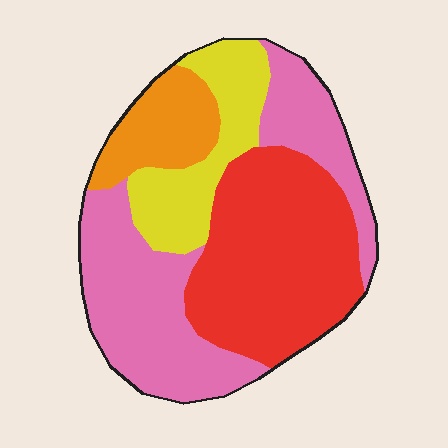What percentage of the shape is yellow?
Yellow covers 16% of the shape.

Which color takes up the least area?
Orange, at roughly 10%.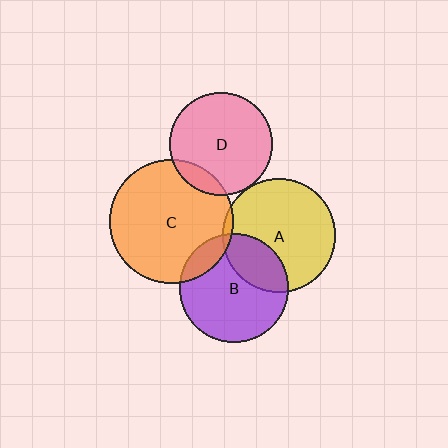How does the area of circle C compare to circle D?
Approximately 1.5 times.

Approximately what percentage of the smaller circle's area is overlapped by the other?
Approximately 25%.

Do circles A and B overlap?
Yes.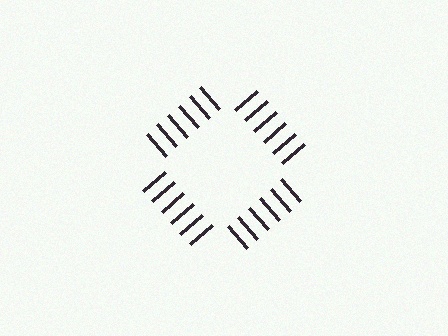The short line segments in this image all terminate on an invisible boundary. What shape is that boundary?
An illusory square — the line segments terminate on its edges but no continuous stroke is drawn.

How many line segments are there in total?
24 — 6 along each of the 4 edges.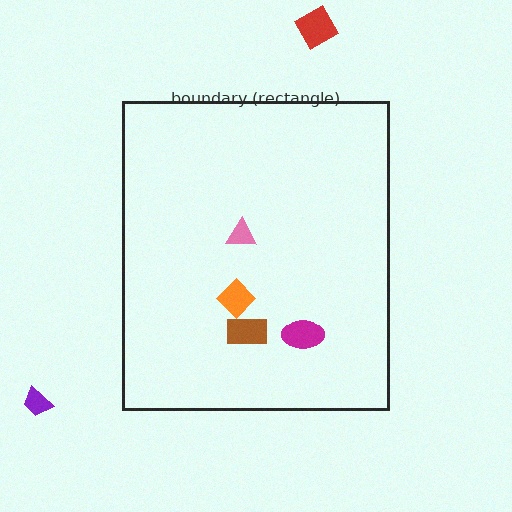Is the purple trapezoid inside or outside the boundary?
Outside.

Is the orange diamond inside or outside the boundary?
Inside.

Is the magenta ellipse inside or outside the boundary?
Inside.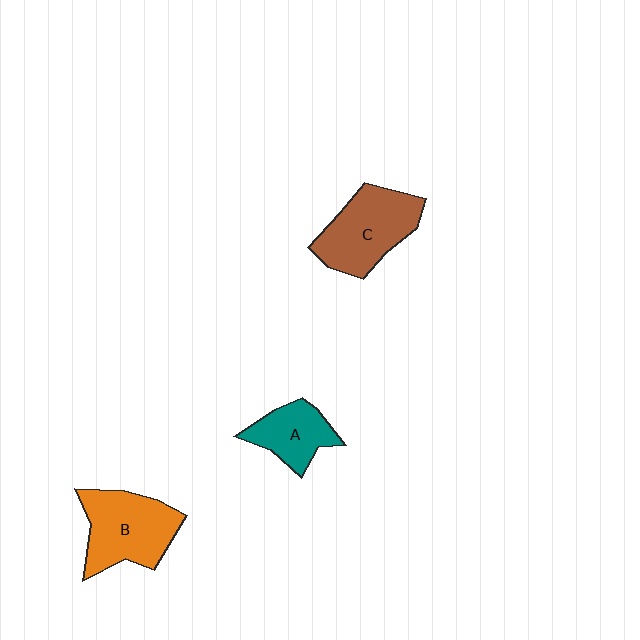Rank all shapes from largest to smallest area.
From largest to smallest: B (orange), C (brown), A (teal).